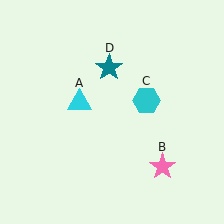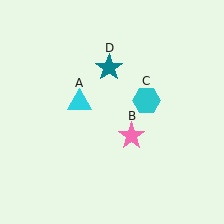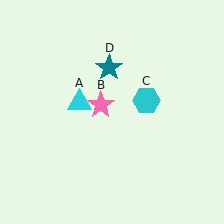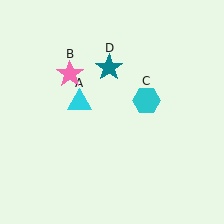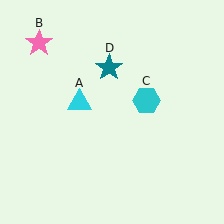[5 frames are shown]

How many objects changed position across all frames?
1 object changed position: pink star (object B).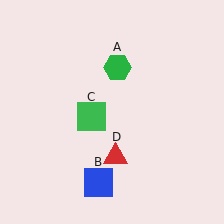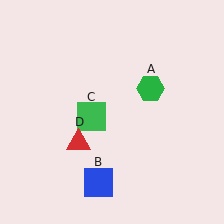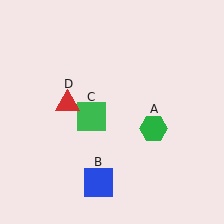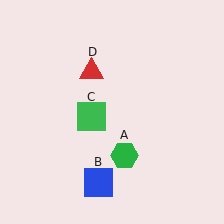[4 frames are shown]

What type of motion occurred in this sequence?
The green hexagon (object A), red triangle (object D) rotated clockwise around the center of the scene.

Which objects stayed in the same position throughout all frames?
Blue square (object B) and green square (object C) remained stationary.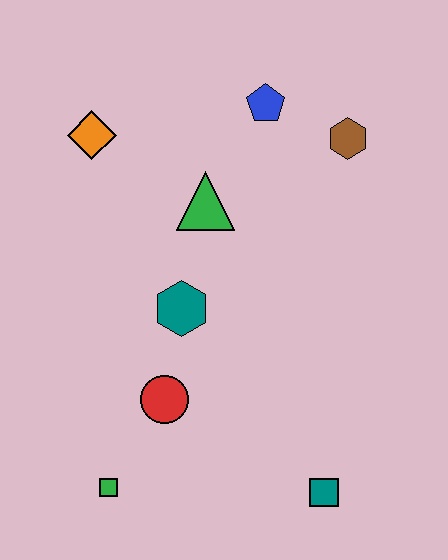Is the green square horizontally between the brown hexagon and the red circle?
No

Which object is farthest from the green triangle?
The teal square is farthest from the green triangle.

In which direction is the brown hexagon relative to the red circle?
The brown hexagon is above the red circle.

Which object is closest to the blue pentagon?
The brown hexagon is closest to the blue pentagon.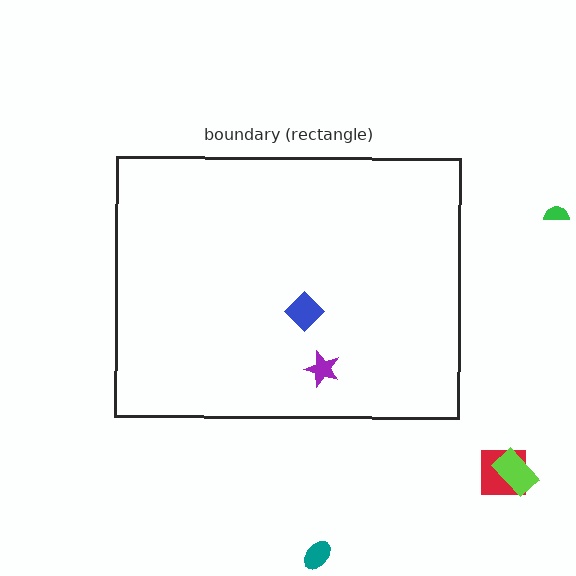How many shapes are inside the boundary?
2 inside, 4 outside.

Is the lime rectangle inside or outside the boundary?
Outside.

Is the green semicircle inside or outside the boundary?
Outside.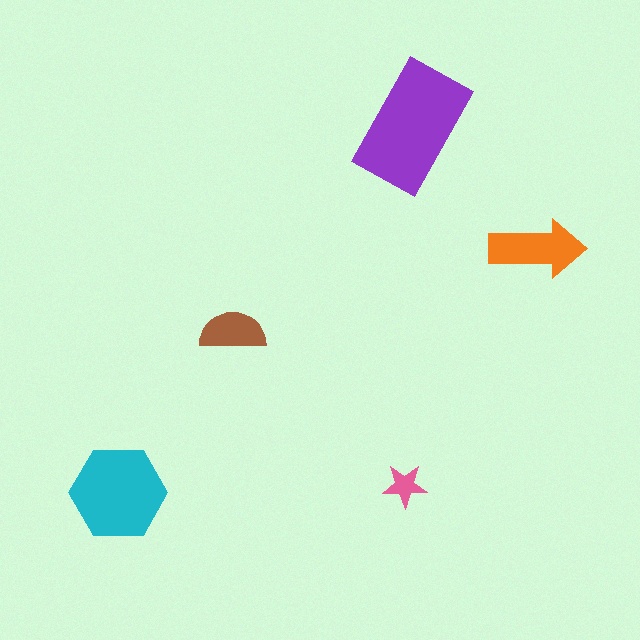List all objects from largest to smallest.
The purple rectangle, the cyan hexagon, the orange arrow, the brown semicircle, the pink star.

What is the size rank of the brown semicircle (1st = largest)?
4th.